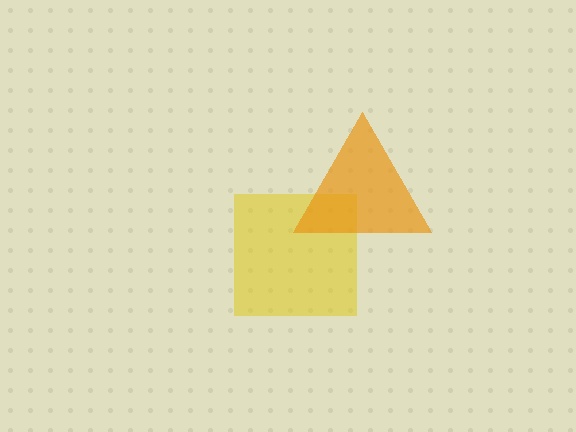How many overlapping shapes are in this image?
There are 2 overlapping shapes in the image.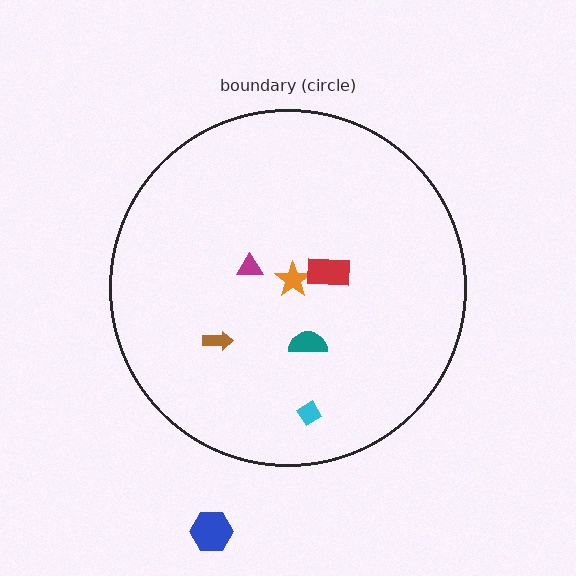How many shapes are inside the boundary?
6 inside, 1 outside.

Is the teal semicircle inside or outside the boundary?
Inside.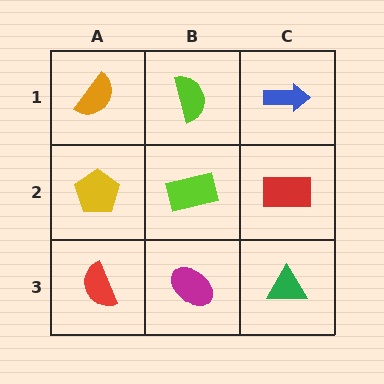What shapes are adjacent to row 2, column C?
A blue arrow (row 1, column C), a green triangle (row 3, column C), a lime rectangle (row 2, column B).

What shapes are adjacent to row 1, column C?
A red rectangle (row 2, column C), a lime semicircle (row 1, column B).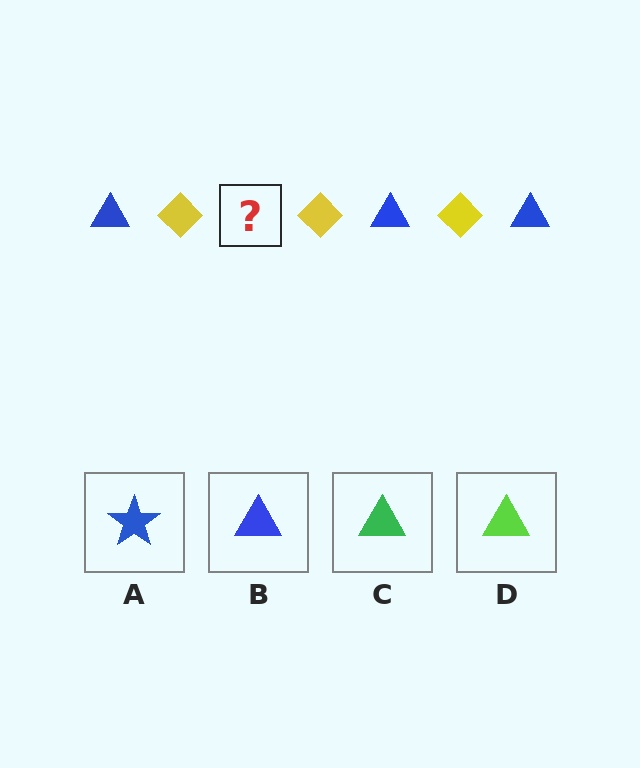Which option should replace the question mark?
Option B.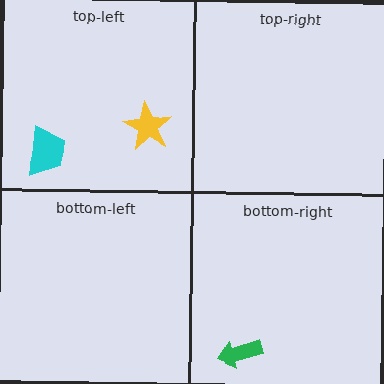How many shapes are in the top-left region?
2.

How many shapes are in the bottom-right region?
1.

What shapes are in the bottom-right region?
The green arrow.